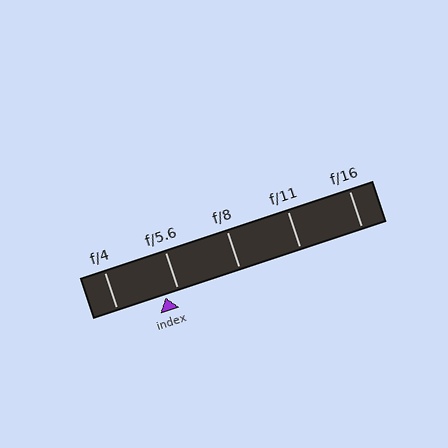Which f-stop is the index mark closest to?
The index mark is closest to f/5.6.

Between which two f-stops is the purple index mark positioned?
The index mark is between f/4 and f/5.6.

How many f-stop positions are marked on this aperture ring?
There are 5 f-stop positions marked.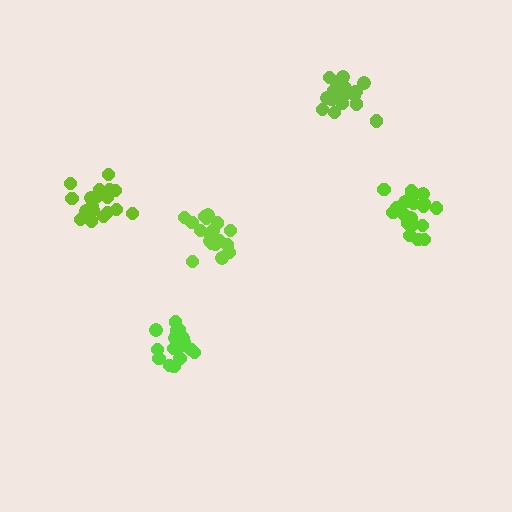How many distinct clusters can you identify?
There are 5 distinct clusters.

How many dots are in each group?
Group 1: 19 dots, Group 2: 19 dots, Group 3: 19 dots, Group 4: 18 dots, Group 5: 19 dots (94 total).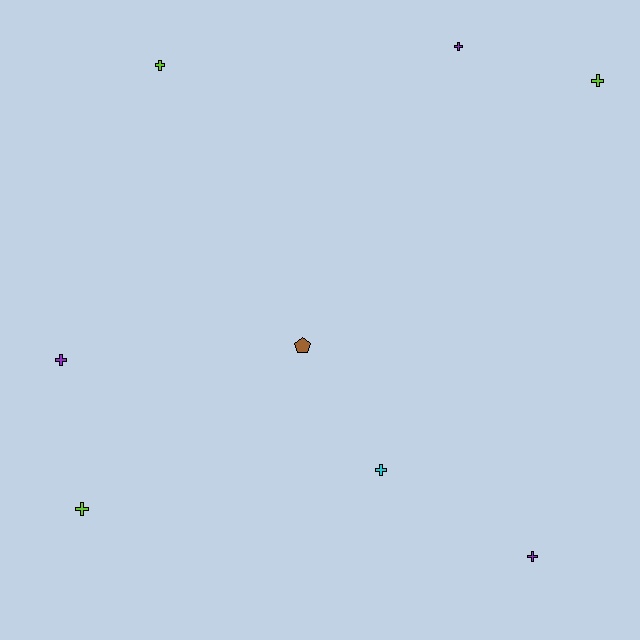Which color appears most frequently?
Lime, with 3 objects.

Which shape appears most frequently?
Cross, with 7 objects.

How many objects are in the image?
There are 8 objects.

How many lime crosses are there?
There are 3 lime crosses.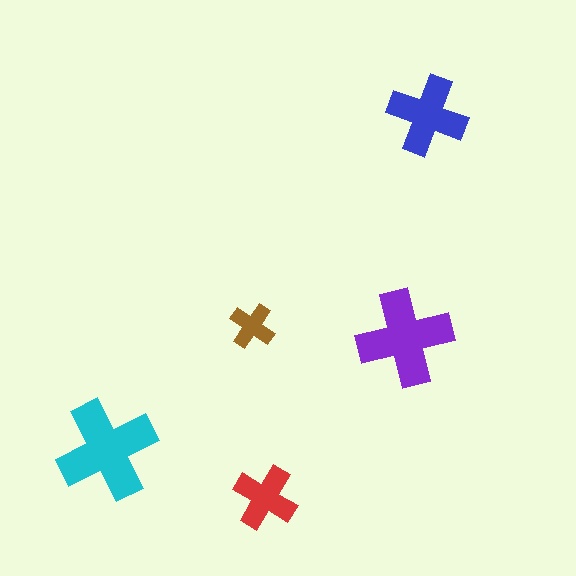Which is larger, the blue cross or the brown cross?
The blue one.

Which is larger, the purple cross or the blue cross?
The purple one.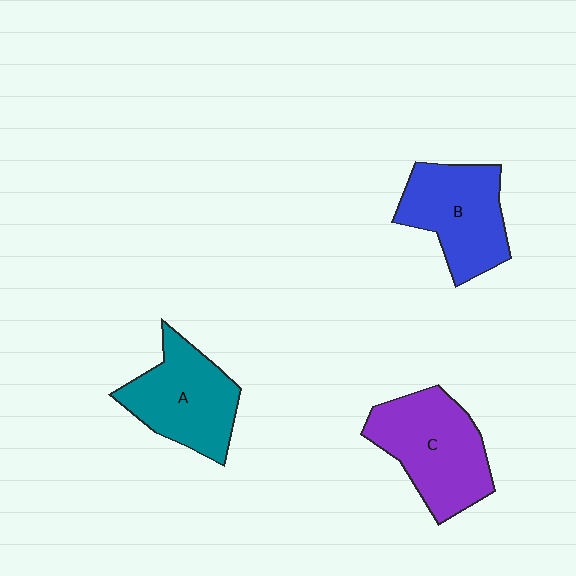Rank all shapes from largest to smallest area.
From largest to smallest: C (purple), A (teal), B (blue).